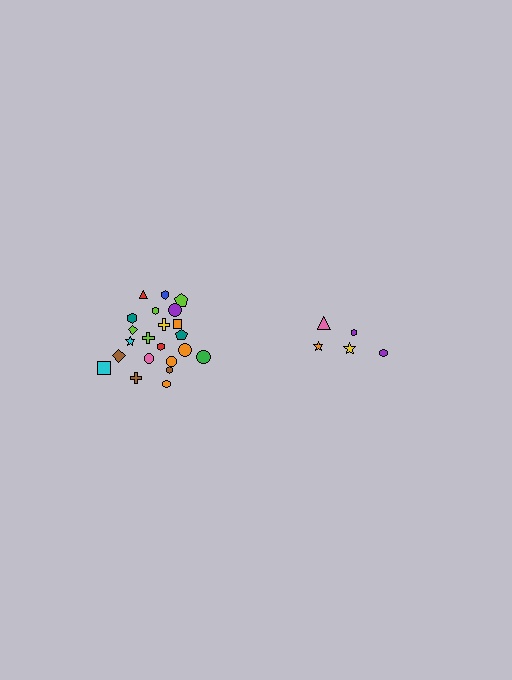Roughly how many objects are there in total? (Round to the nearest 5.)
Roughly 25 objects in total.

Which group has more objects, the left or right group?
The left group.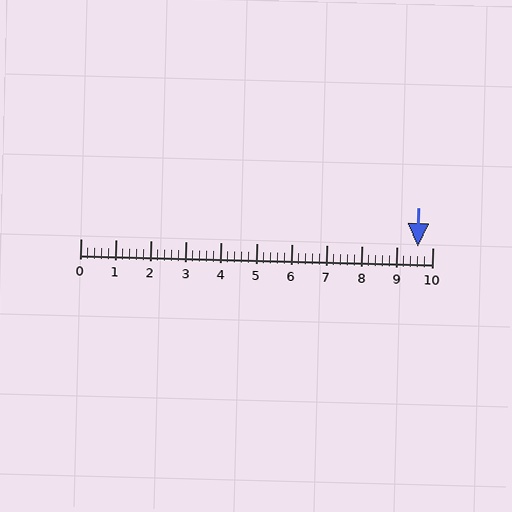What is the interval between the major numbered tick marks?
The major tick marks are spaced 1 units apart.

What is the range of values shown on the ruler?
The ruler shows values from 0 to 10.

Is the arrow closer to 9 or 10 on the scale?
The arrow is closer to 10.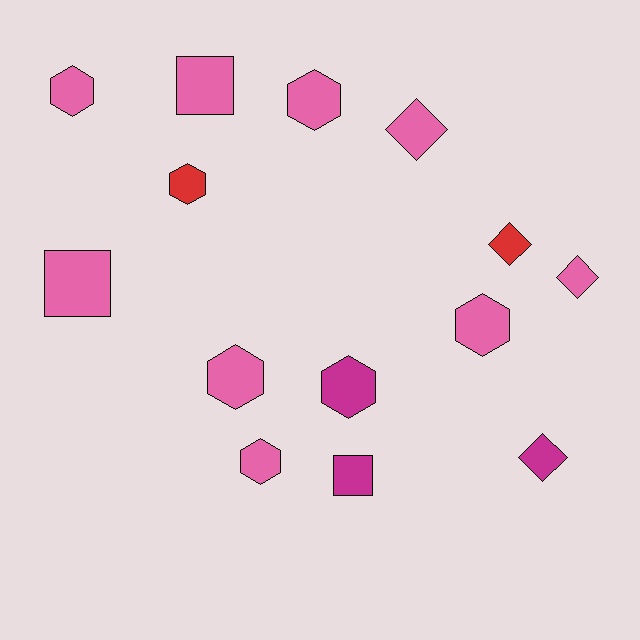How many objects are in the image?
There are 14 objects.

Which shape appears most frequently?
Hexagon, with 7 objects.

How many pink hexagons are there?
There are 5 pink hexagons.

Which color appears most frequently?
Pink, with 9 objects.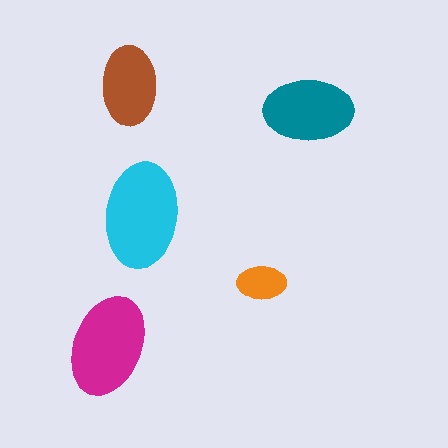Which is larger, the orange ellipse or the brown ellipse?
The brown one.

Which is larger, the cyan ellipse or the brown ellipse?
The cyan one.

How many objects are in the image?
There are 5 objects in the image.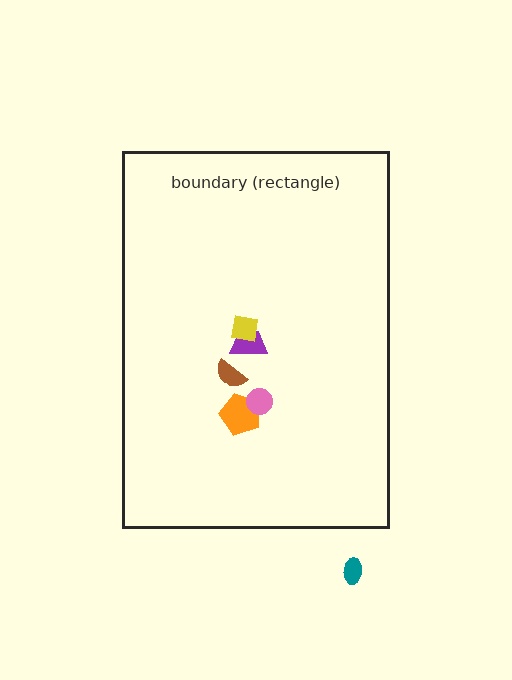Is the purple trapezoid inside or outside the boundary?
Inside.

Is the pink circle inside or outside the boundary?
Inside.